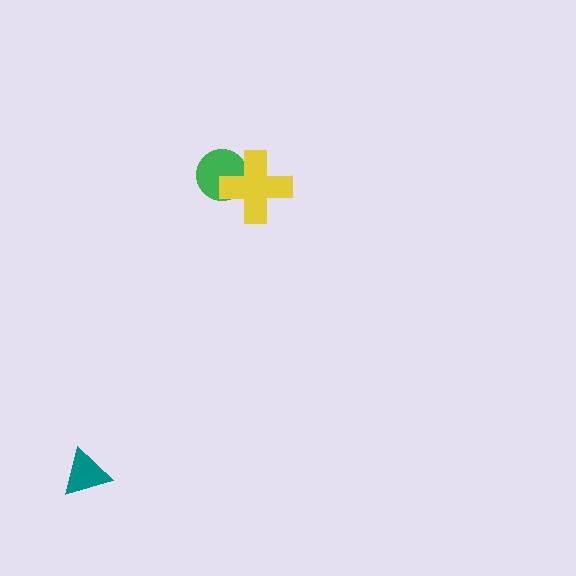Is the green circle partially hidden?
Yes, it is partially covered by another shape.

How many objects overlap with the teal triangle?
0 objects overlap with the teal triangle.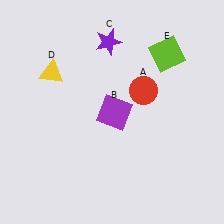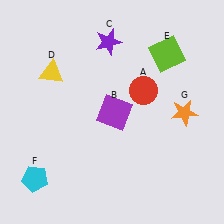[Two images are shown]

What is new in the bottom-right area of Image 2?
An orange star (G) was added in the bottom-right area of Image 2.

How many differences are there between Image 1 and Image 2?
There are 2 differences between the two images.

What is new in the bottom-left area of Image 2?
A cyan pentagon (F) was added in the bottom-left area of Image 2.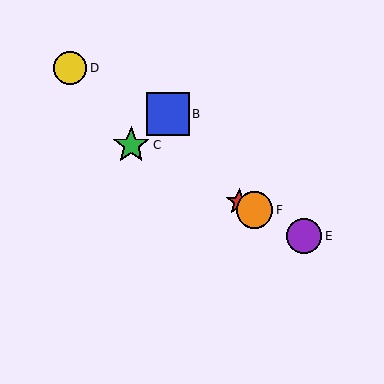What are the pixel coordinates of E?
Object E is at (304, 236).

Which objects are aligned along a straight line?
Objects A, C, E, F are aligned along a straight line.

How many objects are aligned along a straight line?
4 objects (A, C, E, F) are aligned along a straight line.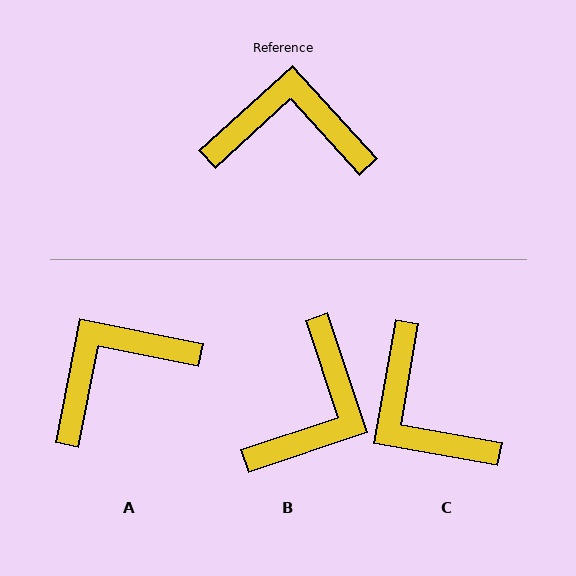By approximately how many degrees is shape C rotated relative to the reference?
Approximately 128 degrees counter-clockwise.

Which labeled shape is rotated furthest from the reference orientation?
C, about 128 degrees away.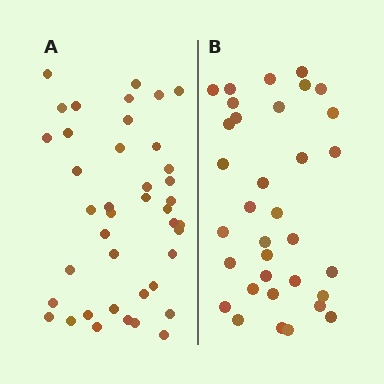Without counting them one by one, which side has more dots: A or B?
Region A (the left region) has more dots.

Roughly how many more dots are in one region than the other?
Region A has roughly 8 or so more dots than region B.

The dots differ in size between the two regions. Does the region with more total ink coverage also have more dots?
No. Region B has more total ink coverage because its dots are larger, but region A actually contains more individual dots. Total area can be misleading — the number of items is what matters here.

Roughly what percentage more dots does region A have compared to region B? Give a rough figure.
About 20% more.